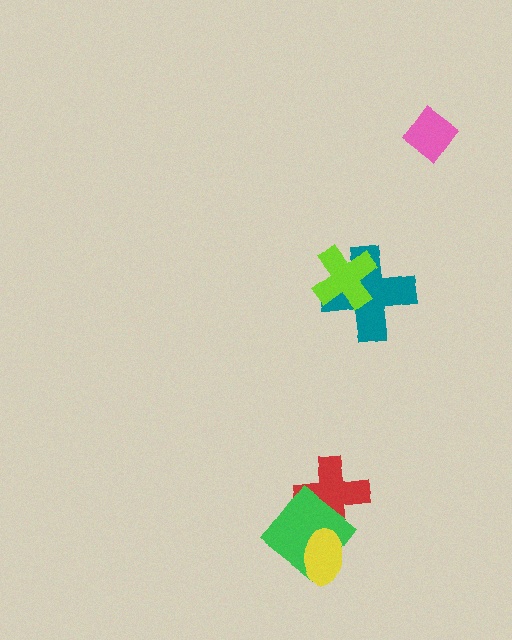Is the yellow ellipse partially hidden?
No, no other shape covers it.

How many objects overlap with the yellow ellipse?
1 object overlaps with the yellow ellipse.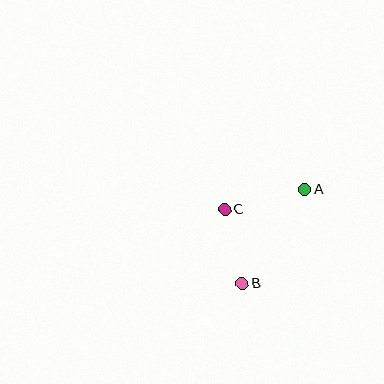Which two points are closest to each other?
Points B and C are closest to each other.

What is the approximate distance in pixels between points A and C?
The distance between A and C is approximately 83 pixels.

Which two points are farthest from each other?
Points A and B are farthest from each other.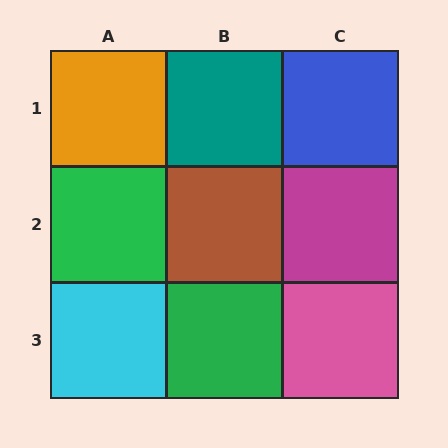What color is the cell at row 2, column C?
Magenta.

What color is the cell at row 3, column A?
Cyan.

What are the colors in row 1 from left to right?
Orange, teal, blue.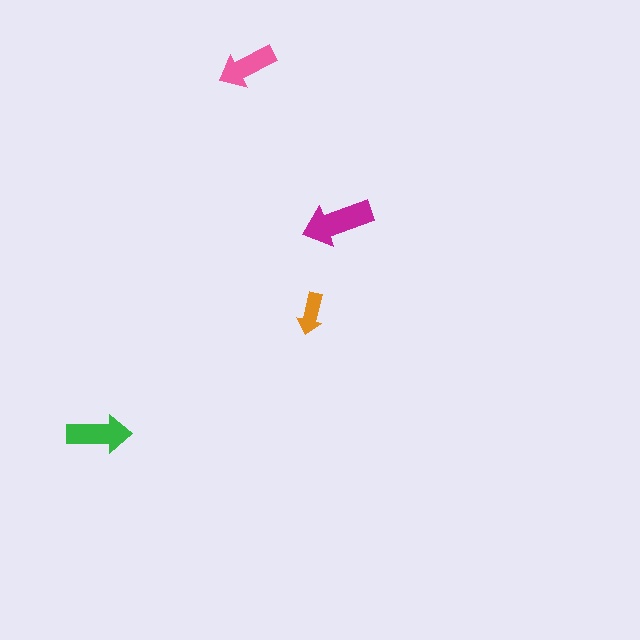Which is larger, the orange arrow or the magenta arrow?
The magenta one.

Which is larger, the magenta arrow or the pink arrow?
The magenta one.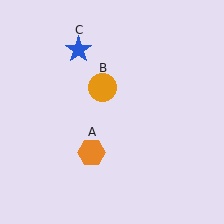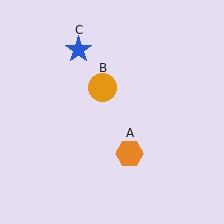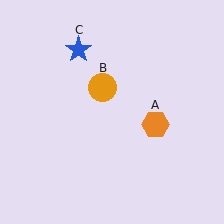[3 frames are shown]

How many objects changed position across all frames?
1 object changed position: orange hexagon (object A).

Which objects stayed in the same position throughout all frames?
Orange circle (object B) and blue star (object C) remained stationary.